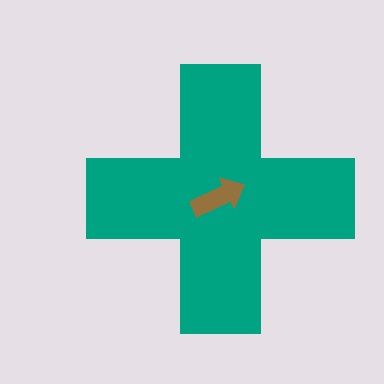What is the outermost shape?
The teal cross.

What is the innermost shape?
The brown arrow.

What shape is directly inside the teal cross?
The brown arrow.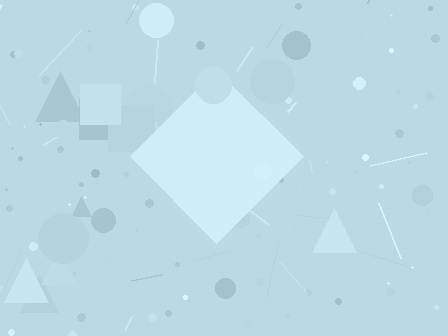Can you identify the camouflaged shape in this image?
The camouflaged shape is a diamond.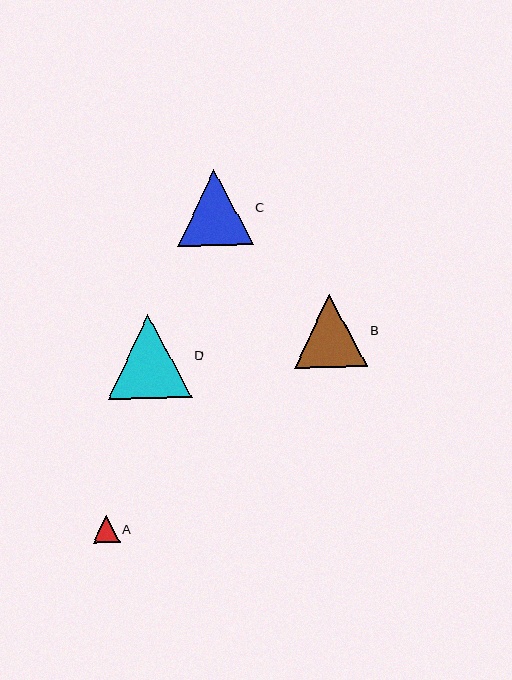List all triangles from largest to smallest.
From largest to smallest: D, C, B, A.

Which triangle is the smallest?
Triangle A is the smallest with a size of approximately 27 pixels.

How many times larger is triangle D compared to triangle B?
Triangle D is approximately 1.1 times the size of triangle B.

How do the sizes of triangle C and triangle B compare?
Triangle C and triangle B are approximately the same size.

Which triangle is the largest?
Triangle D is the largest with a size of approximately 84 pixels.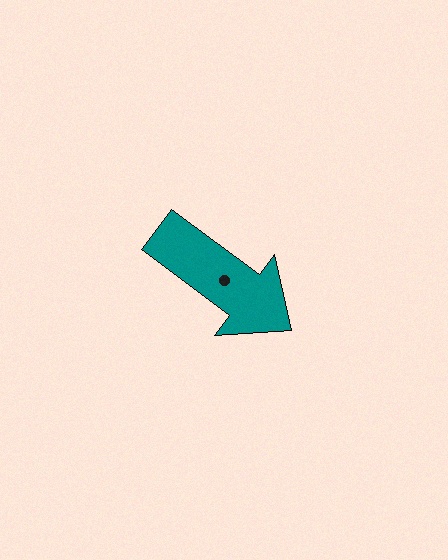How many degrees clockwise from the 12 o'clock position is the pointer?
Approximately 127 degrees.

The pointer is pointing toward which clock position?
Roughly 4 o'clock.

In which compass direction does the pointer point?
Southeast.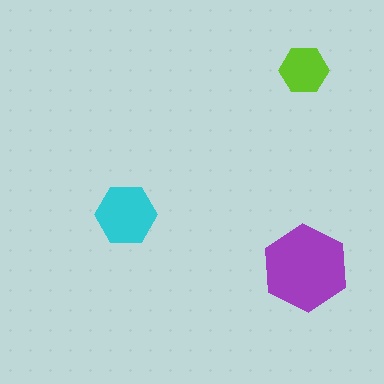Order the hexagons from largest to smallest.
the purple one, the cyan one, the lime one.